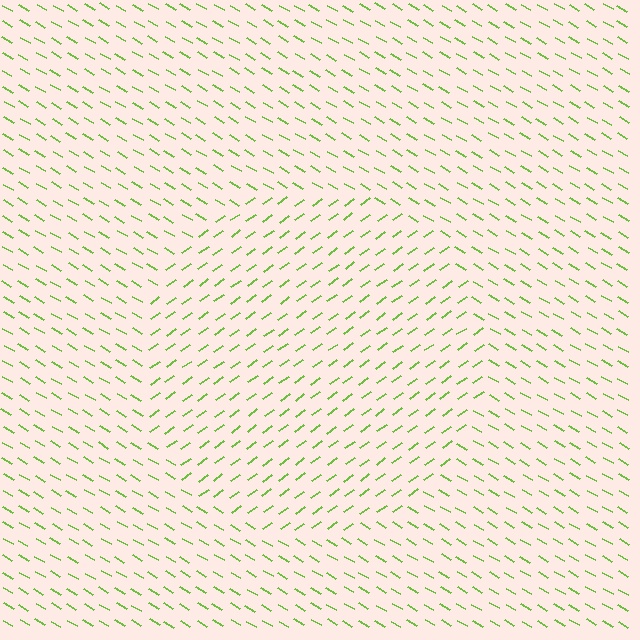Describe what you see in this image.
The image is filled with small lime line segments. A circle region in the image has lines oriented differently from the surrounding lines, creating a visible texture boundary.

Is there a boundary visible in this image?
Yes, there is a texture boundary formed by a change in line orientation.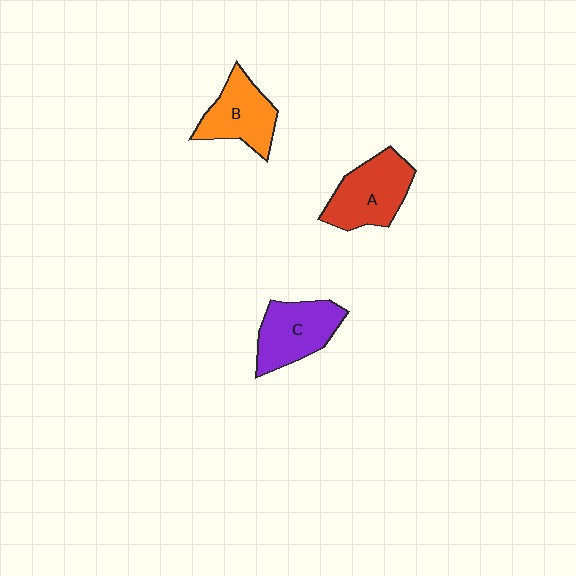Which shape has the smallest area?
Shape B (orange).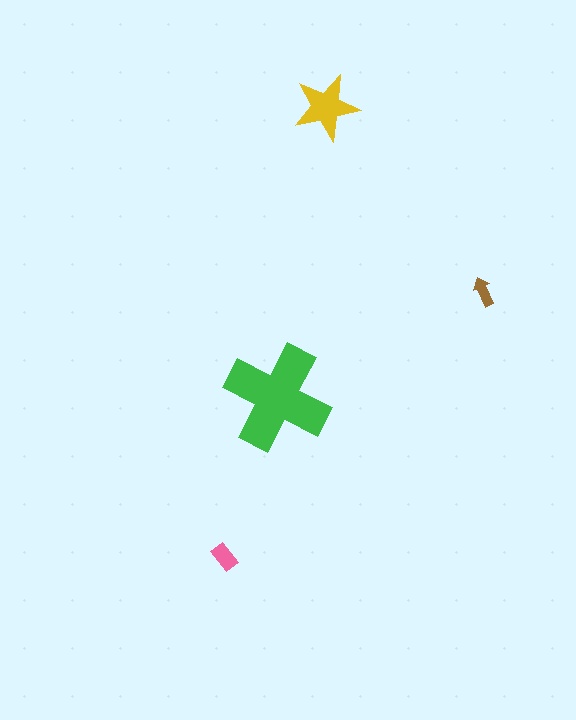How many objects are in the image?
There are 4 objects in the image.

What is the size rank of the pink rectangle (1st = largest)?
3rd.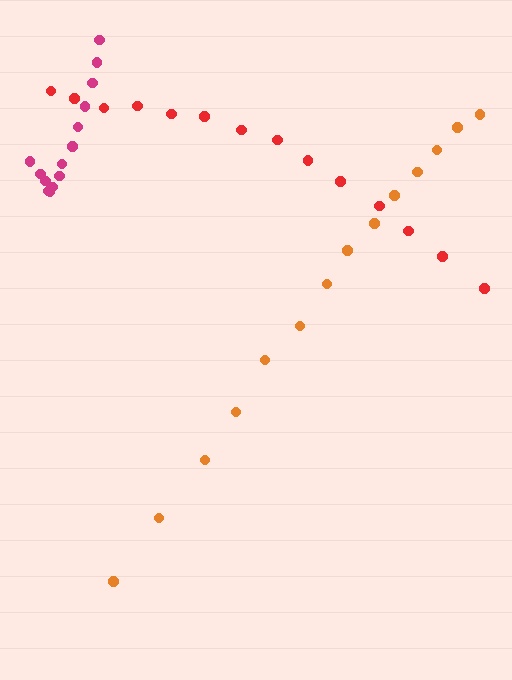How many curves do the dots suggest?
There are 3 distinct paths.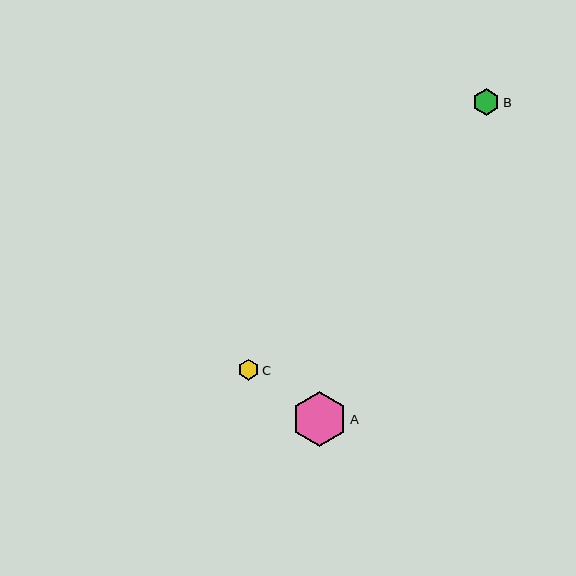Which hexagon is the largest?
Hexagon A is the largest with a size of approximately 55 pixels.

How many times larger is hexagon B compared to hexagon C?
Hexagon B is approximately 1.3 times the size of hexagon C.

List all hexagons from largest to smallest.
From largest to smallest: A, B, C.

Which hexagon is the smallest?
Hexagon C is the smallest with a size of approximately 21 pixels.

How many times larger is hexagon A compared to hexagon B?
Hexagon A is approximately 2.0 times the size of hexagon B.